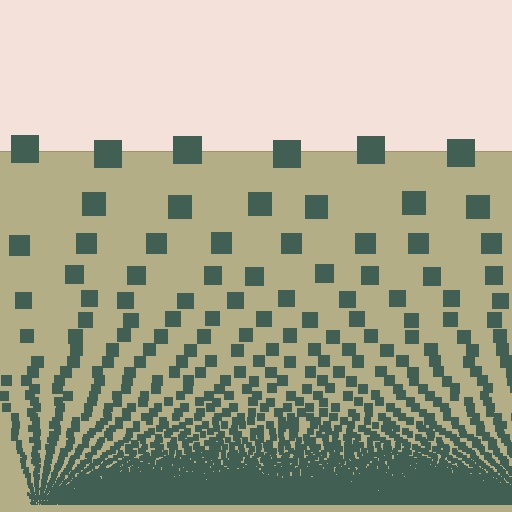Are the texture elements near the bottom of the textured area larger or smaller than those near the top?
Smaller. The gradient is inverted — elements near the bottom are smaller and denser.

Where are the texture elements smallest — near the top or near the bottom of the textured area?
Near the bottom.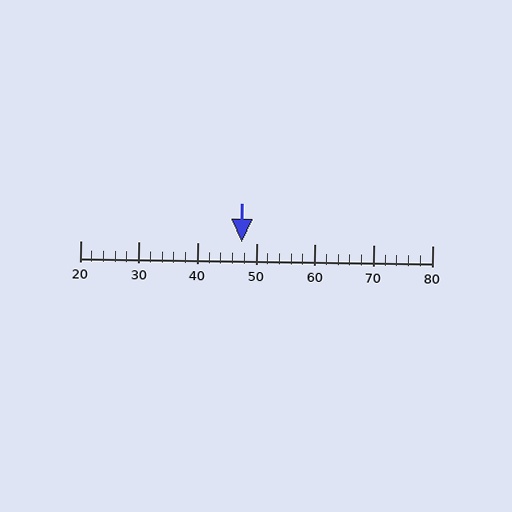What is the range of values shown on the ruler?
The ruler shows values from 20 to 80.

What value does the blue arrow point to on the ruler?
The blue arrow points to approximately 48.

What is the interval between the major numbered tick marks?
The major tick marks are spaced 10 units apart.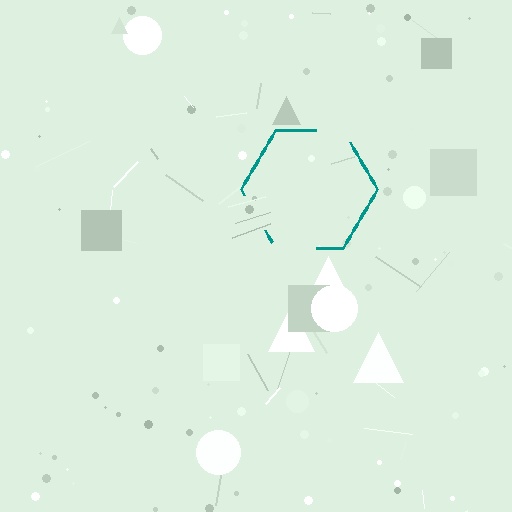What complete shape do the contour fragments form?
The contour fragments form a hexagon.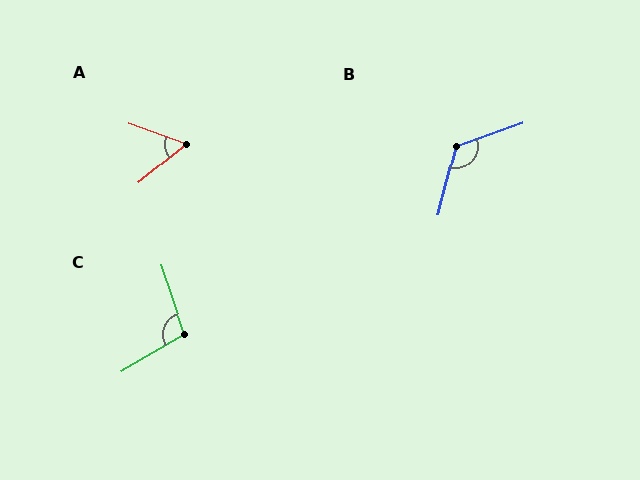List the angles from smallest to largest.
A (58°), C (102°), B (124°).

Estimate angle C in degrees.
Approximately 102 degrees.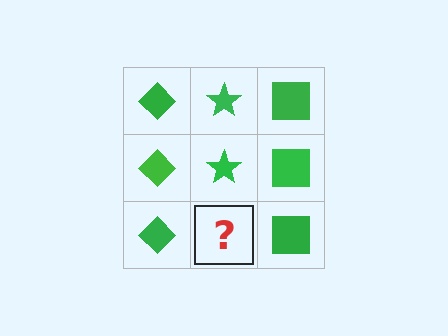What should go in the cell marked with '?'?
The missing cell should contain a green star.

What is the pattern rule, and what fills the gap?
The rule is that each column has a consistent shape. The gap should be filled with a green star.